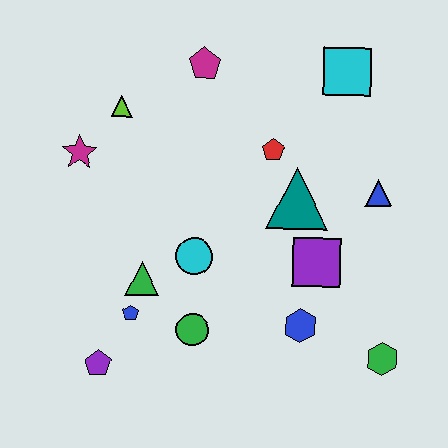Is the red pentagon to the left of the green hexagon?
Yes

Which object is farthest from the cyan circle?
The cyan square is farthest from the cyan circle.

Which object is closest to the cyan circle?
The green triangle is closest to the cyan circle.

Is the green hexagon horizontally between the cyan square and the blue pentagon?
No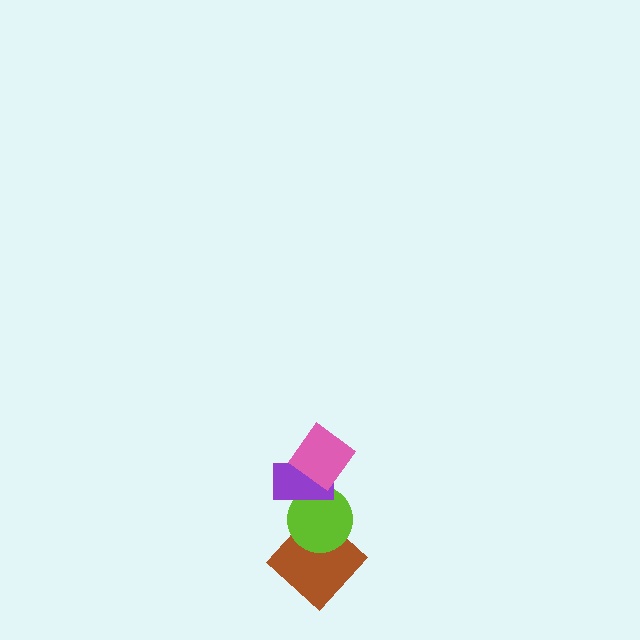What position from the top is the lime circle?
The lime circle is 3rd from the top.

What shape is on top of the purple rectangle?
The pink diamond is on top of the purple rectangle.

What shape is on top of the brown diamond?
The lime circle is on top of the brown diamond.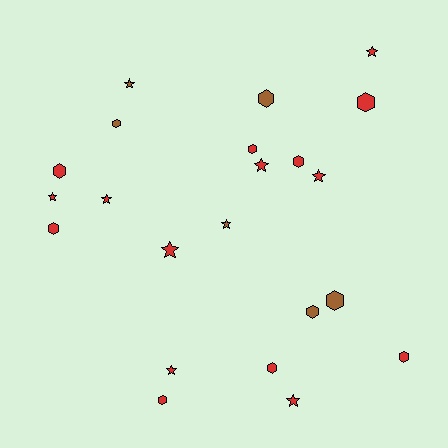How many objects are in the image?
There are 22 objects.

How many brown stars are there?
There are 2 brown stars.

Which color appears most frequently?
Red, with 16 objects.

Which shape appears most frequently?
Hexagon, with 12 objects.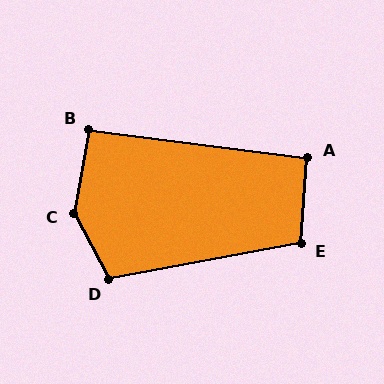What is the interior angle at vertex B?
Approximately 93 degrees (approximately right).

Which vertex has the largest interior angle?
C, at approximately 141 degrees.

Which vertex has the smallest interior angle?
A, at approximately 93 degrees.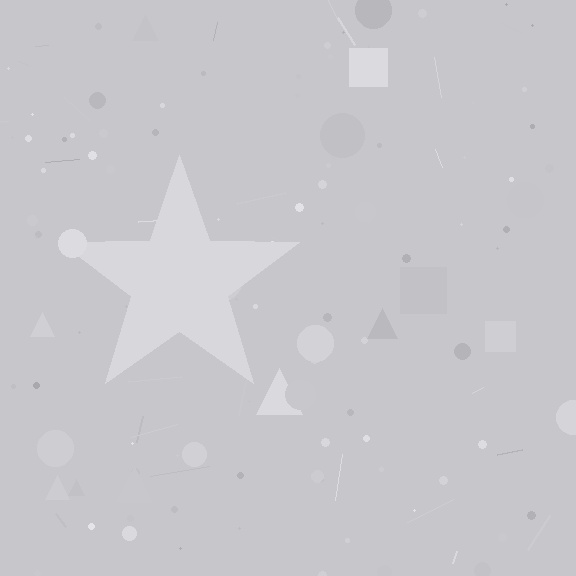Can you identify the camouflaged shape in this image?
The camouflaged shape is a star.